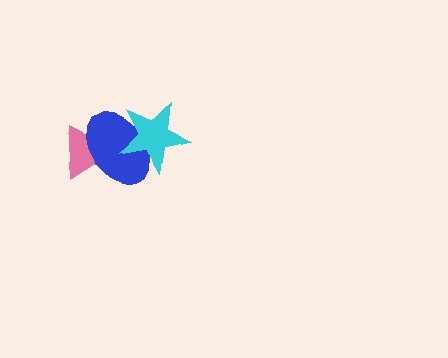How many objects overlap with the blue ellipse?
2 objects overlap with the blue ellipse.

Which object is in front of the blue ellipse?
The cyan star is in front of the blue ellipse.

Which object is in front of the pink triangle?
The blue ellipse is in front of the pink triangle.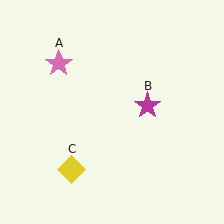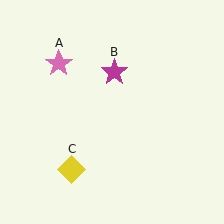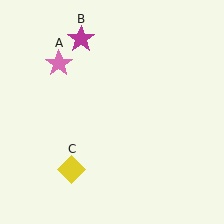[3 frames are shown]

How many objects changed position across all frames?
1 object changed position: magenta star (object B).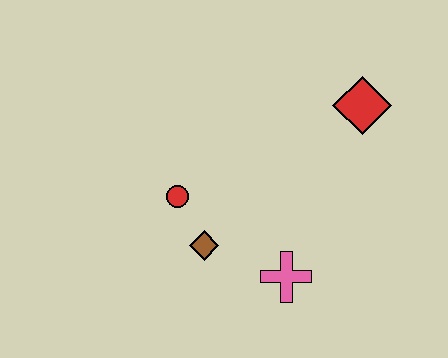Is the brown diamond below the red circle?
Yes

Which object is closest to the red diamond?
The pink cross is closest to the red diamond.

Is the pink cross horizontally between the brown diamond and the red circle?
No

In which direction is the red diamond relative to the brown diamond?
The red diamond is to the right of the brown diamond.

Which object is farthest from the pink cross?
The red diamond is farthest from the pink cross.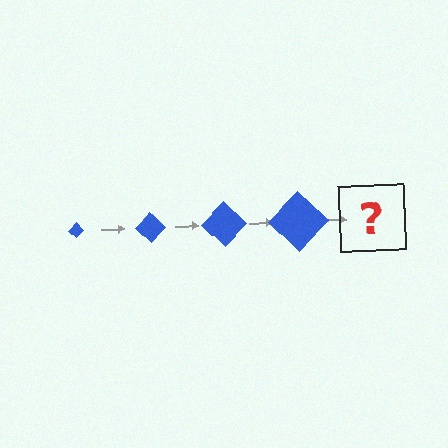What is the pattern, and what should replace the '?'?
The pattern is that the diamond gets progressively larger each step. The '?' should be a blue diamond, larger than the previous one.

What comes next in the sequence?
The next element should be a blue diamond, larger than the previous one.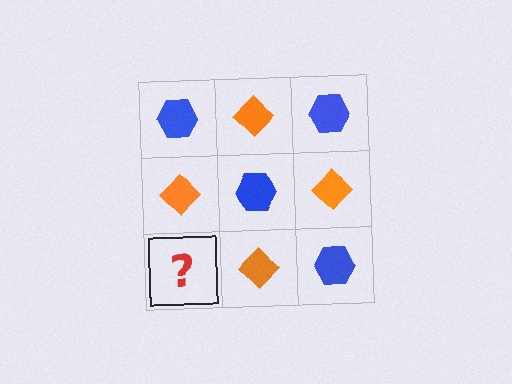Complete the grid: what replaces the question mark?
The question mark should be replaced with a blue hexagon.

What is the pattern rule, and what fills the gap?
The rule is that it alternates blue hexagon and orange diamond in a checkerboard pattern. The gap should be filled with a blue hexagon.